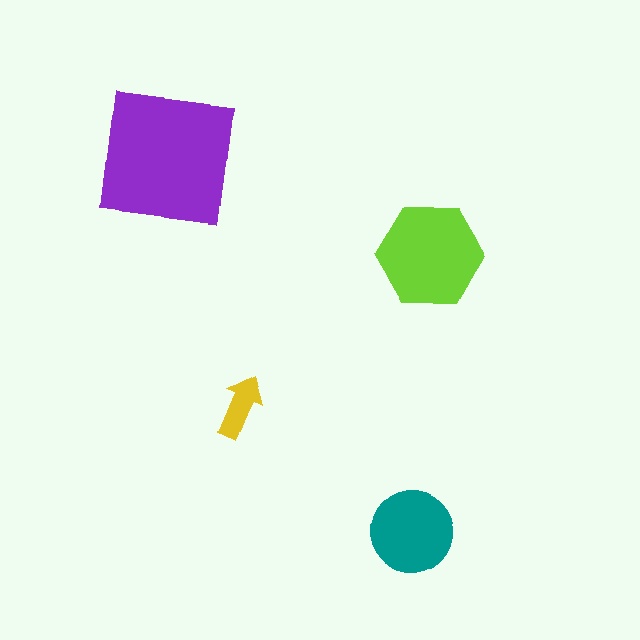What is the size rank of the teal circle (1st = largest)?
3rd.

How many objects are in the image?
There are 4 objects in the image.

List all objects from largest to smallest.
The purple square, the lime hexagon, the teal circle, the yellow arrow.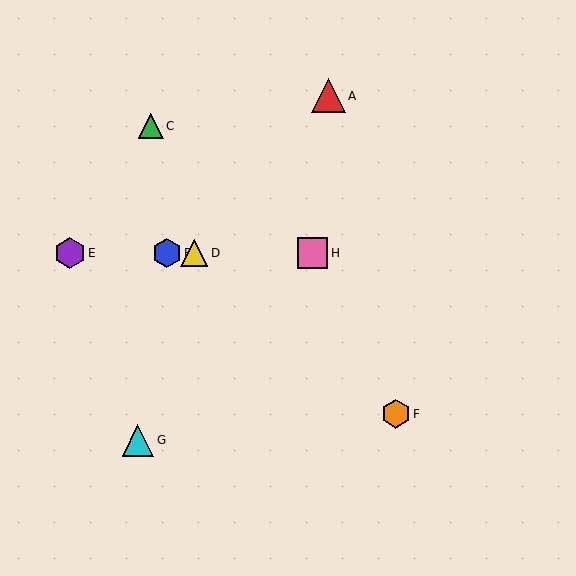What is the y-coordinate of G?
Object G is at y≈440.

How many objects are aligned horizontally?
4 objects (B, D, E, H) are aligned horizontally.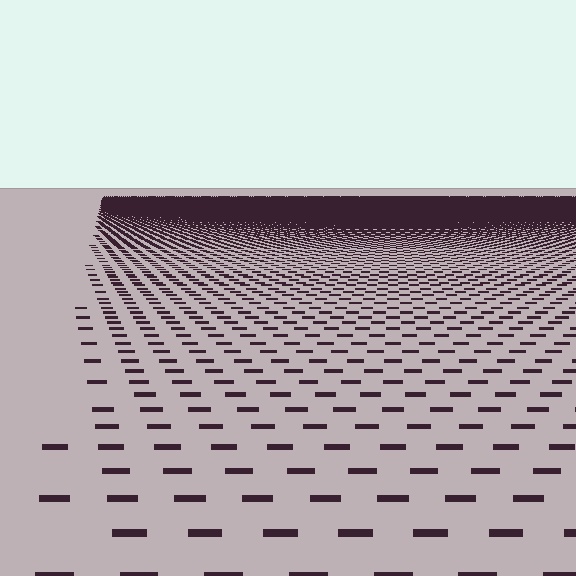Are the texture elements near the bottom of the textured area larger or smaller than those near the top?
Larger. Near the bottom, elements are closer to the viewer and appear at a bigger on-screen size.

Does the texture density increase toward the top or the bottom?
Density increases toward the top.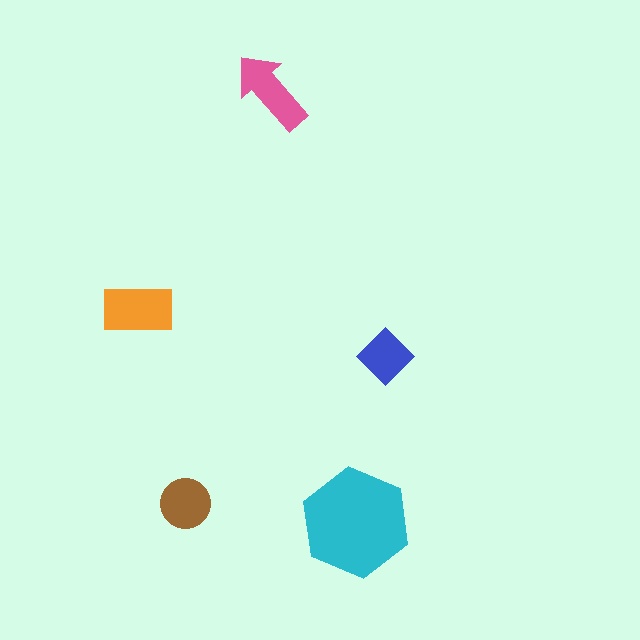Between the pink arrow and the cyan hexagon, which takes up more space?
The cyan hexagon.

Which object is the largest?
The cyan hexagon.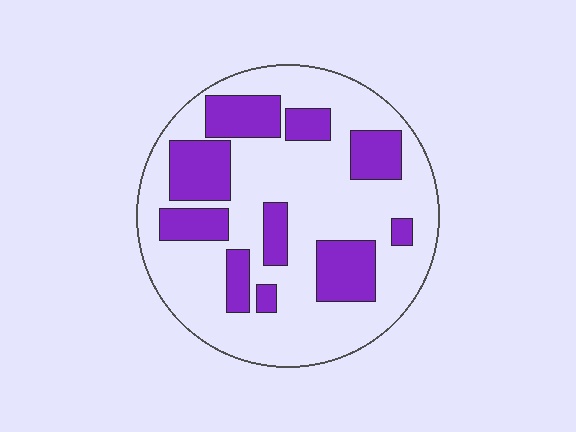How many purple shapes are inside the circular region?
10.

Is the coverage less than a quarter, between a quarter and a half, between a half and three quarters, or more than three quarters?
Between a quarter and a half.